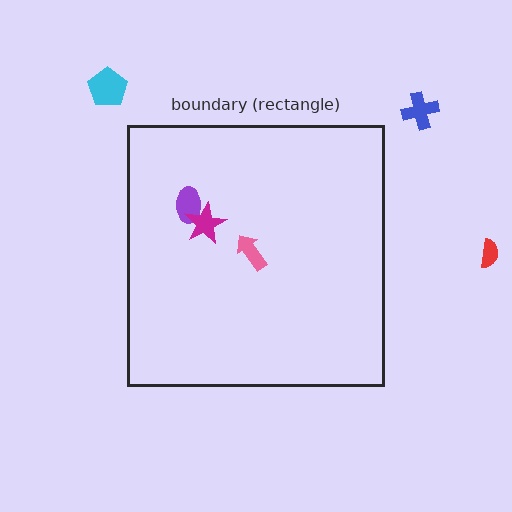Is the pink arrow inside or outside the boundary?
Inside.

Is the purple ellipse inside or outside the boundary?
Inside.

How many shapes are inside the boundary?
3 inside, 3 outside.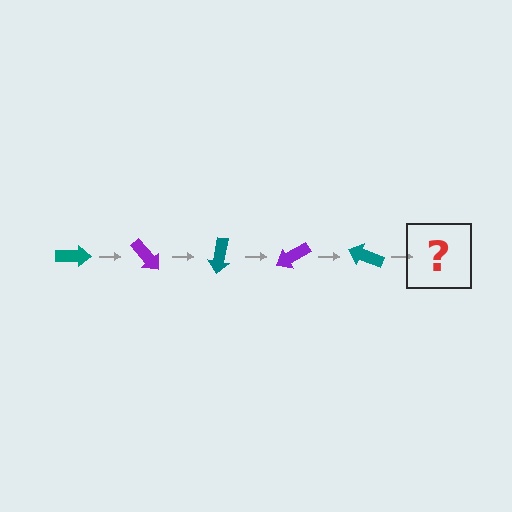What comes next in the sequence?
The next element should be a purple arrow, rotated 250 degrees from the start.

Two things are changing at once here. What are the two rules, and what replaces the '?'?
The two rules are that it rotates 50 degrees each step and the color cycles through teal and purple. The '?' should be a purple arrow, rotated 250 degrees from the start.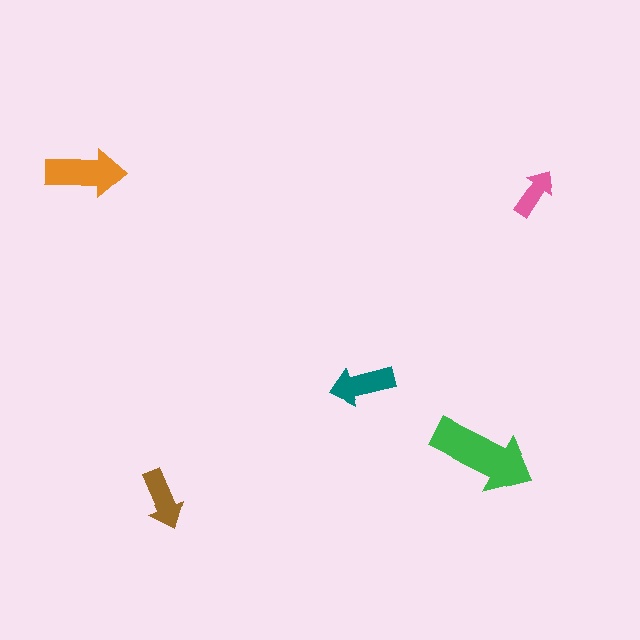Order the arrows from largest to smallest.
the green one, the orange one, the teal one, the brown one, the pink one.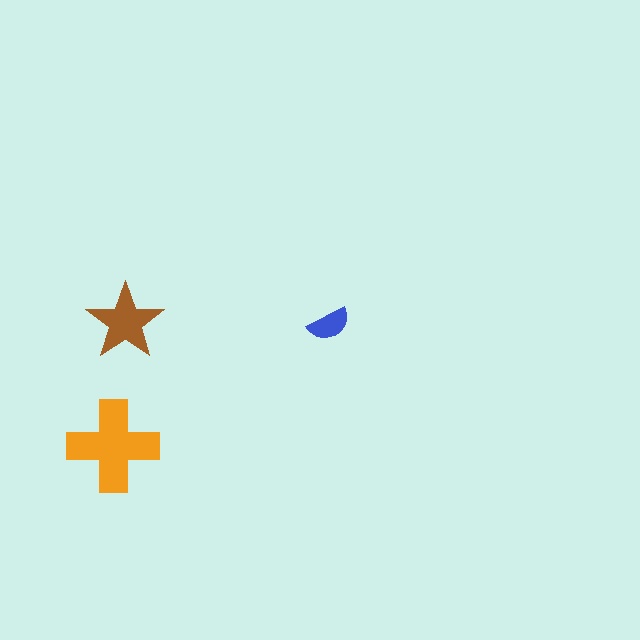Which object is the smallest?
The blue semicircle.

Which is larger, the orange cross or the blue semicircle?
The orange cross.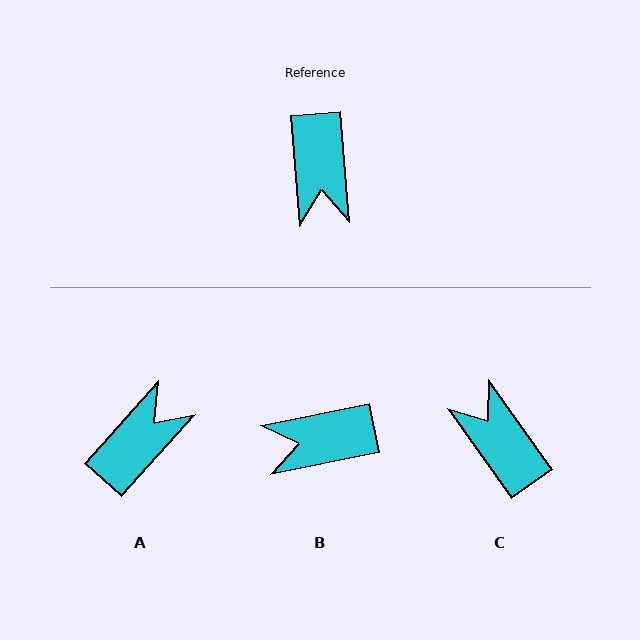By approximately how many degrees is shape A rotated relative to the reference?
Approximately 134 degrees counter-clockwise.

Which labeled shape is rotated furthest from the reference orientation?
C, about 149 degrees away.